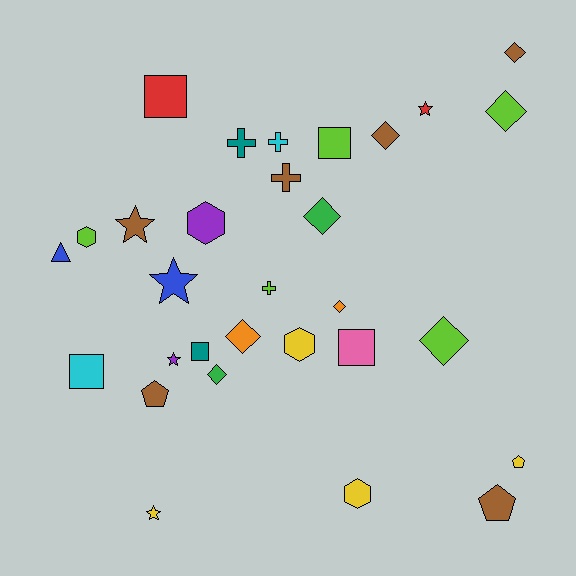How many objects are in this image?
There are 30 objects.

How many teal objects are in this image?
There are 2 teal objects.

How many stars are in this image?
There are 5 stars.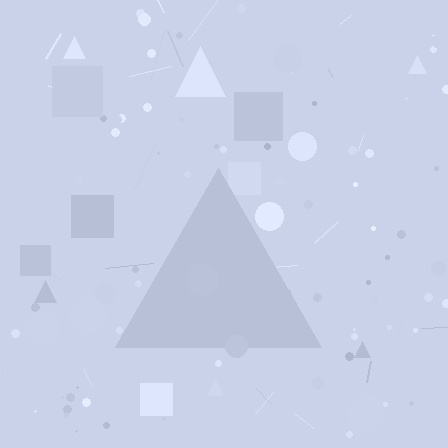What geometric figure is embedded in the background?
A triangle is embedded in the background.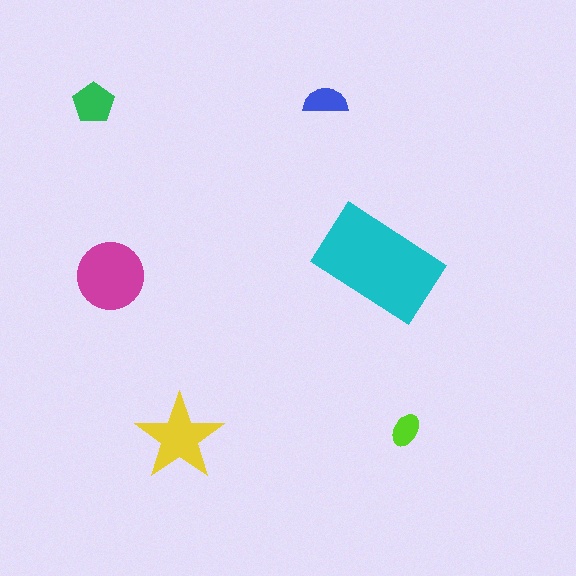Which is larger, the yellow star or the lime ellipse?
The yellow star.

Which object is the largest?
The cyan rectangle.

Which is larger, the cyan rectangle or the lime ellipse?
The cyan rectangle.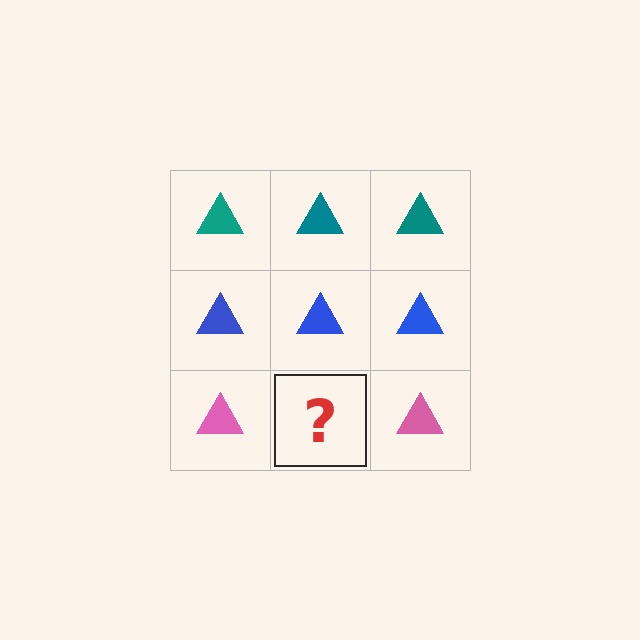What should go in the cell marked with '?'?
The missing cell should contain a pink triangle.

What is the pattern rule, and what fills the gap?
The rule is that each row has a consistent color. The gap should be filled with a pink triangle.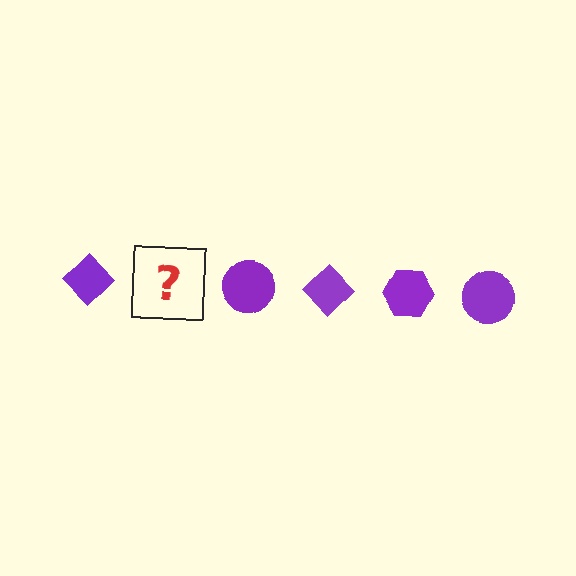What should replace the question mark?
The question mark should be replaced with a purple hexagon.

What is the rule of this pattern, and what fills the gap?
The rule is that the pattern cycles through diamond, hexagon, circle shapes in purple. The gap should be filled with a purple hexagon.